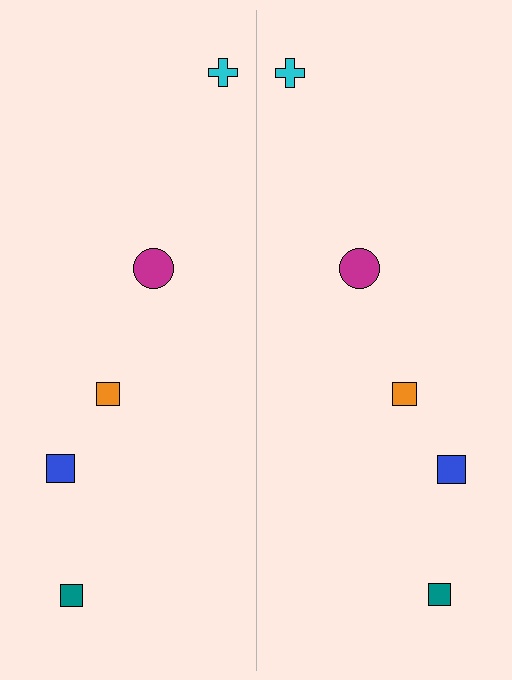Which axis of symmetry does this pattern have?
The pattern has a vertical axis of symmetry running through the center of the image.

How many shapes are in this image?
There are 10 shapes in this image.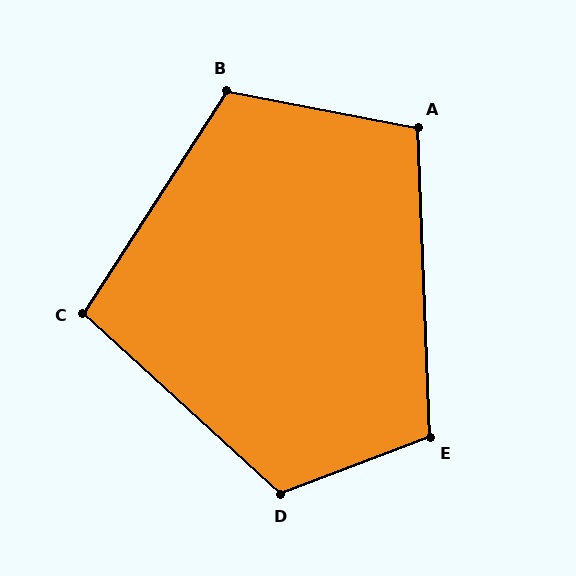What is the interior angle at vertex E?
Approximately 108 degrees (obtuse).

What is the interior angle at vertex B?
Approximately 112 degrees (obtuse).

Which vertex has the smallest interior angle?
C, at approximately 100 degrees.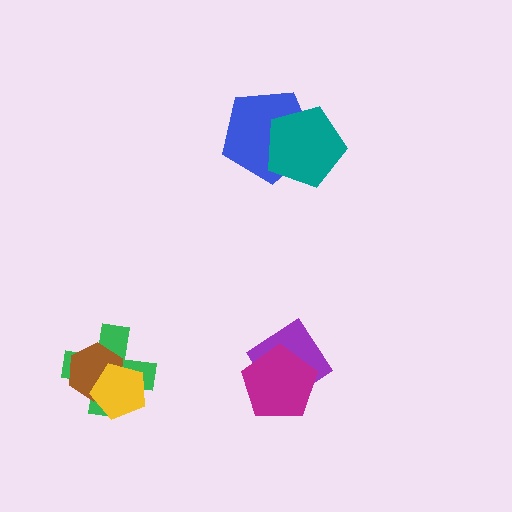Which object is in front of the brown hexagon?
The yellow pentagon is in front of the brown hexagon.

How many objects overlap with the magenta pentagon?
1 object overlaps with the magenta pentagon.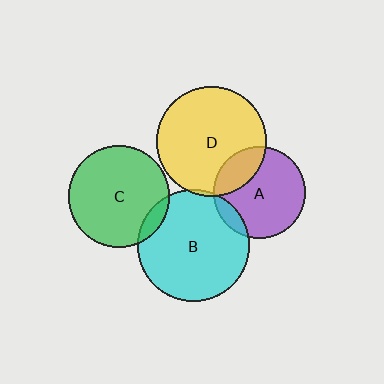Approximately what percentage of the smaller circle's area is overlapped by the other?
Approximately 10%.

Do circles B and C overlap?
Yes.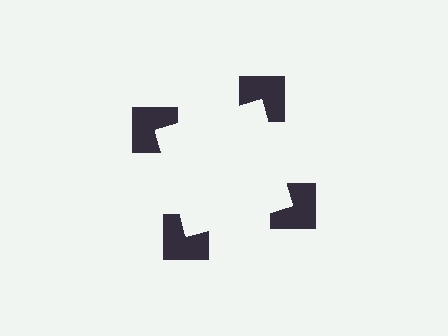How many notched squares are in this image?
There are 4 — one at each vertex of the illusory square.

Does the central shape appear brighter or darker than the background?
It typically appears slightly brighter than the background, even though no actual brightness change is drawn.